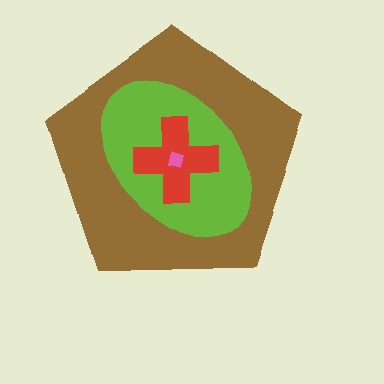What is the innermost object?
The pink square.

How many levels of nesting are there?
4.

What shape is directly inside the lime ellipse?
The red cross.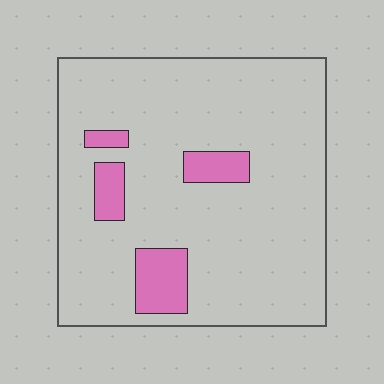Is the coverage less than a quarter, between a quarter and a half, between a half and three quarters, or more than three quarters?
Less than a quarter.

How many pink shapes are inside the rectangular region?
4.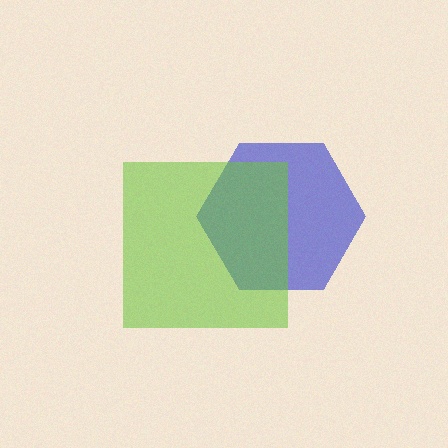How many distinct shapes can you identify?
There are 2 distinct shapes: a blue hexagon, a lime square.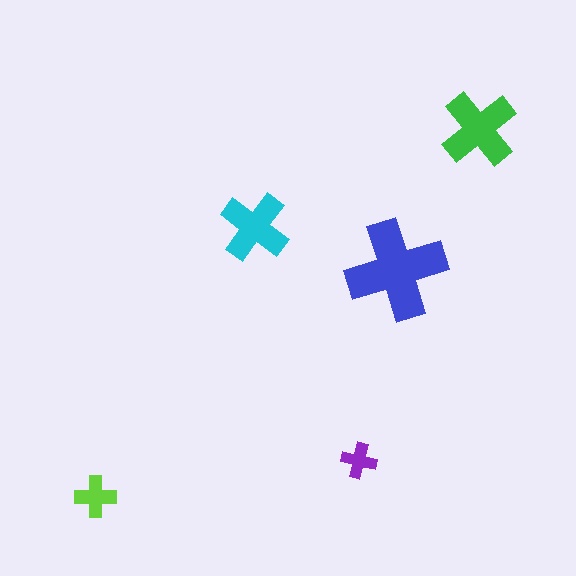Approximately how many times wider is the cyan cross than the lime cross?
About 1.5 times wider.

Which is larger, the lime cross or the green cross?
The green one.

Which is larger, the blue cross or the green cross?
The blue one.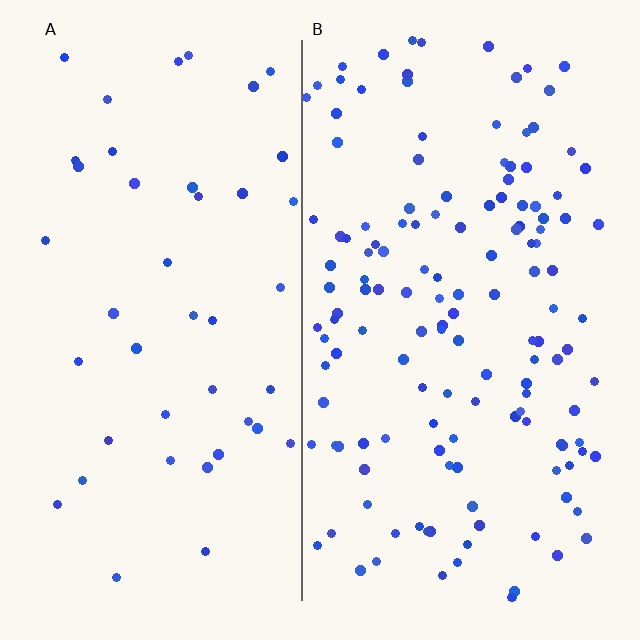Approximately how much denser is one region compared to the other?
Approximately 3.3× — region B over region A.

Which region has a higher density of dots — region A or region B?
B (the right).